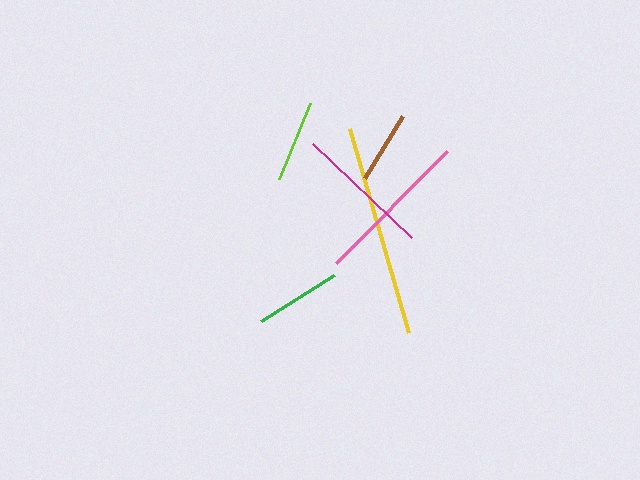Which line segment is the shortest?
The brown line is the shortest at approximately 73 pixels.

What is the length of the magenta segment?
The magenta segment is approximately 136 pixels long.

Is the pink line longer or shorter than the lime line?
The pink line is longer than the lime line.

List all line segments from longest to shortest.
From longest to shortest: yellow, pink, magenta, green, lime, brown.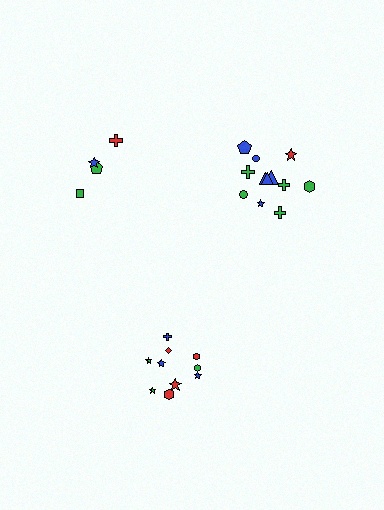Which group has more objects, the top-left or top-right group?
The top-right group.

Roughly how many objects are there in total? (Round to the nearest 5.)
Roughly 25 objects in total.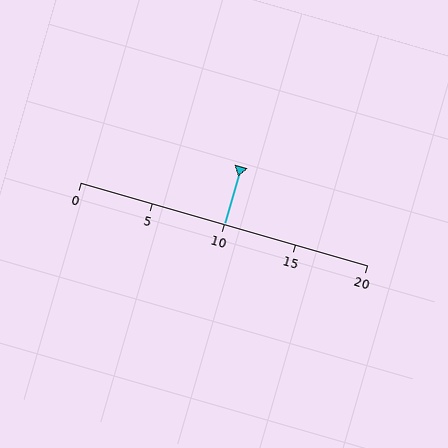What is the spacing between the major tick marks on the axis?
The major ticks are spaced 5 apart.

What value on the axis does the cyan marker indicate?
The marker indicates approximately 10.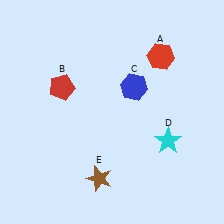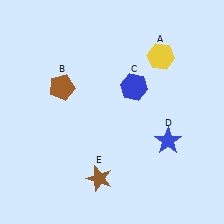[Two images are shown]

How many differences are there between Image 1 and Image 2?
There are 3 differences between the two images.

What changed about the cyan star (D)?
In Image 1, D is cyan. In Image 2, it changed to blue.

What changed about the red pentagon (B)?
In Image 1, B is red. In Image 2, it changed to brown.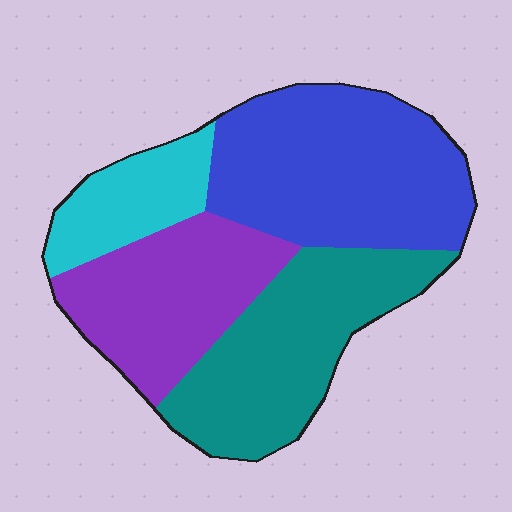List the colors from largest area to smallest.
From largest to smallest: blue, teal, purple, cyan.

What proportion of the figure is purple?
Purple covers around 25% of the figure.